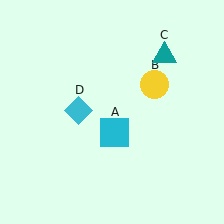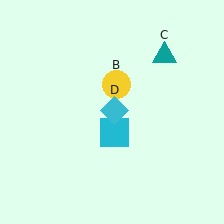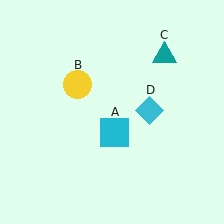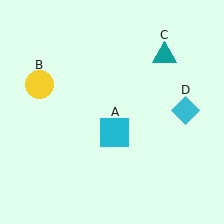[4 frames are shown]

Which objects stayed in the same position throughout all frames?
Cyan square (object A) and teal triangle (object C) remained stationary.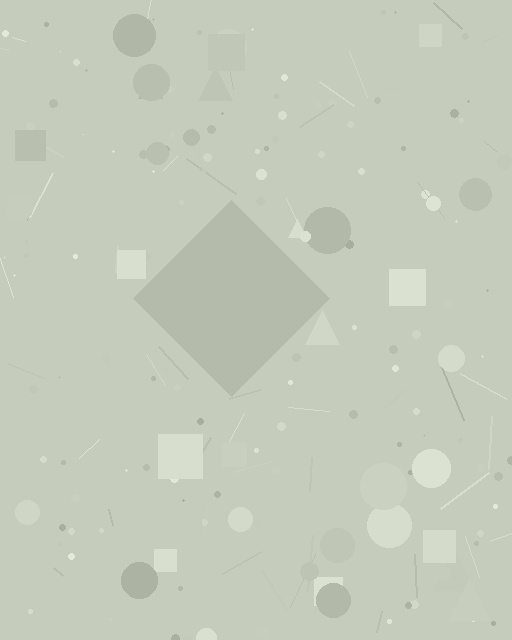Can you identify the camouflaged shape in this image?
The camouflaged shape is a diamond.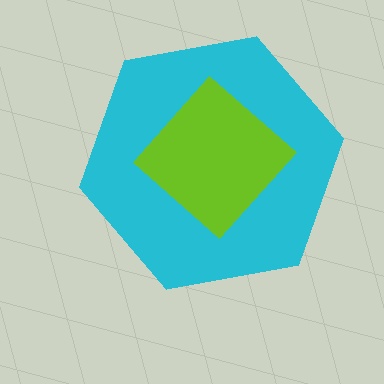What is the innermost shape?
The lime diamond.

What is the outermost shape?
The cyan hexagon.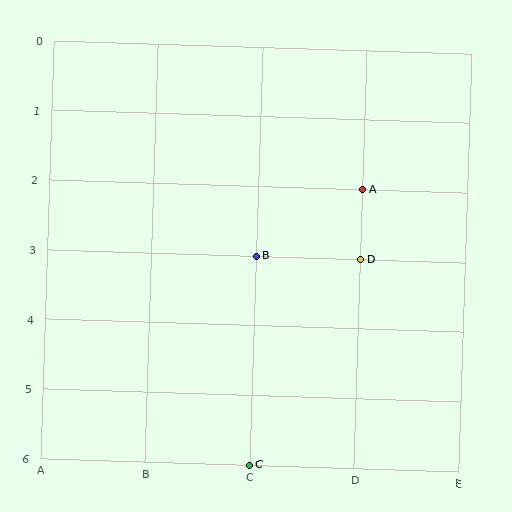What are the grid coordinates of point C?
Point C is at grid coordinates (C, 6).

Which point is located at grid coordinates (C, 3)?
Point B is at (C, 3).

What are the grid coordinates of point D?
Point D is at grid coordinates (D, 3).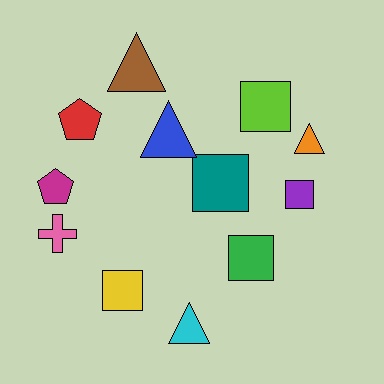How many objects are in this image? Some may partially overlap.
There are 12 objects.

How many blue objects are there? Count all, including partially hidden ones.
There is 1 blue object.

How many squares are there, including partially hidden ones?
There are 5 squares.